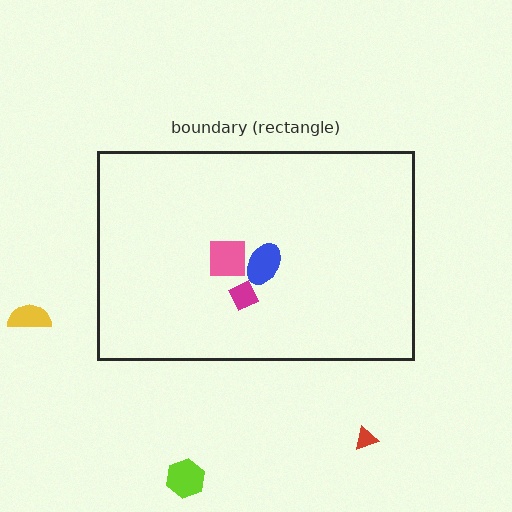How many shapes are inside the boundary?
3 inside, 3 outside.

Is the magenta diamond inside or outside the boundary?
Inside.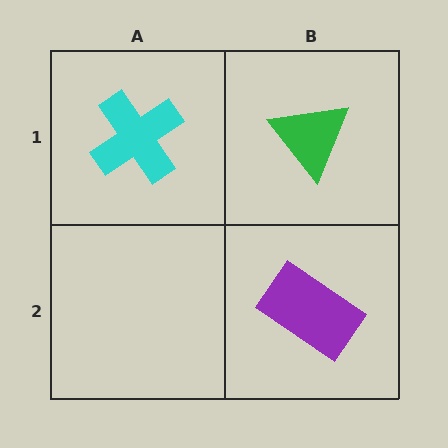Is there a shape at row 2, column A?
No, that cell is empty.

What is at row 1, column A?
A cyan cross.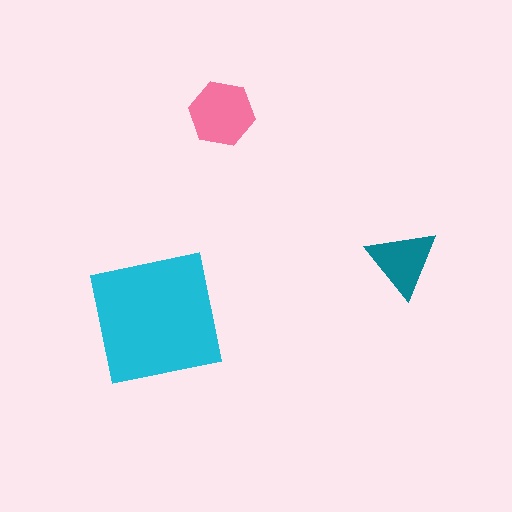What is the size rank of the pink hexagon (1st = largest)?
2nd.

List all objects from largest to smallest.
The cyan square, the pink hexagon, the teal triangle.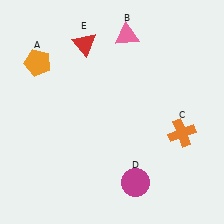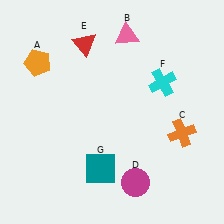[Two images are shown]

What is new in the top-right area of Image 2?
A cyan cross (F) was added in the top-right area of Image 2.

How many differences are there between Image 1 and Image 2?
There are 2 differences between the two images.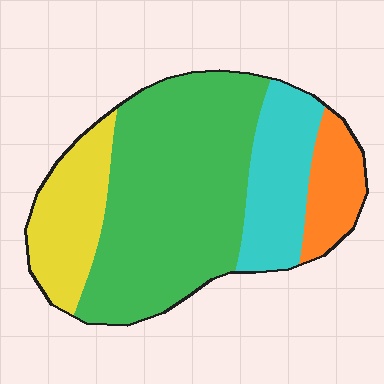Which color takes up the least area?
Orange, at roughly 10%.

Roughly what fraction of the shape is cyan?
Cyan covers around 20% of the shape.